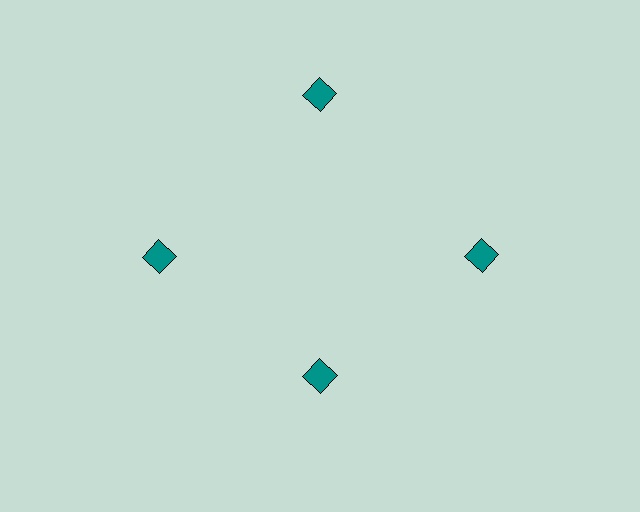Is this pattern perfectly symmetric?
No. The 4 teal diamonds are arranged in a ring, but one element near the 6 o'clock position is pulled inward toward the center, breaking the 4-fold rotational symmetry.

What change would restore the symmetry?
The symmetry would be restored by moving it outward, back onto the ring so that all 4 diamonds sit at equal angles and equal distance from the center.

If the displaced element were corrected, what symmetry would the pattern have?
It would have 4-fold rotational symmetry — the pattern would map onto itself every 90 degrees.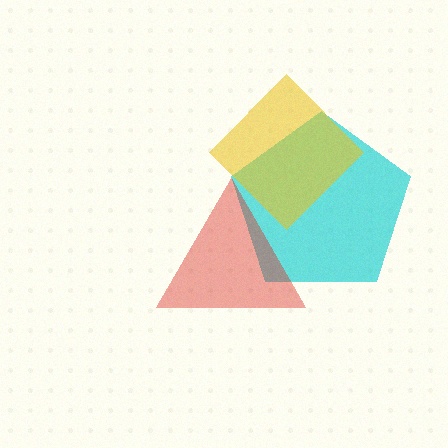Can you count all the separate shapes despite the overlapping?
Yes, there are 3 separate shapes.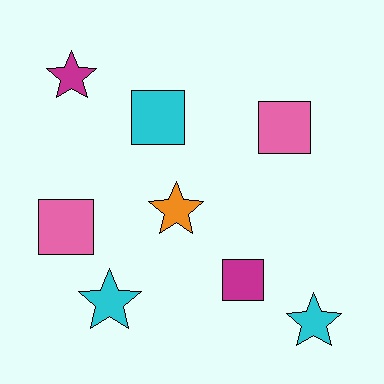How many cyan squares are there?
There is 1 cyan square.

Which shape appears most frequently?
Square, with 4 objects.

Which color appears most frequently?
Cyan, with 3 objects.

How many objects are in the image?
There are 8 objects.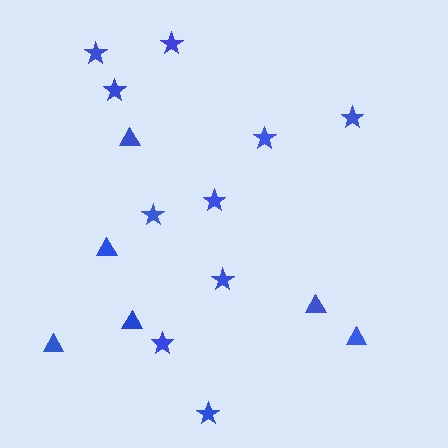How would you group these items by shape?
There are 2 groups: one group of stars (10) and one group of triangles (6).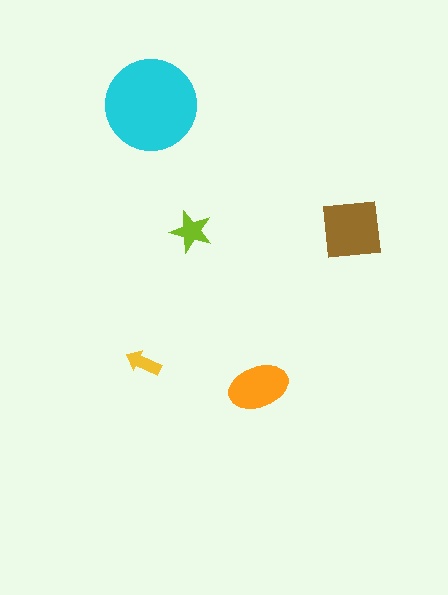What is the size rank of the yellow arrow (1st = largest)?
5th.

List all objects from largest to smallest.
The cyan circle, the brown square, the orange ellipse, the lime star, the yellow arrow.